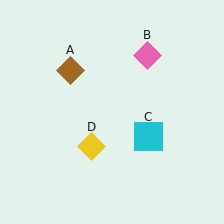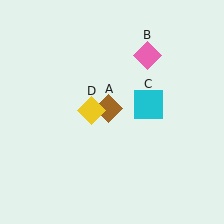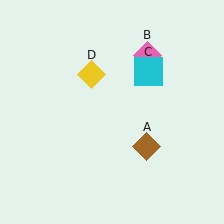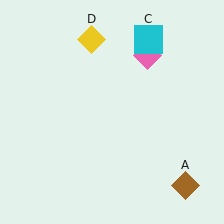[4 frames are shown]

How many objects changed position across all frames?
3 objects changed position: brown diamond (object A), cyan square (object C), yellow diamond (object D).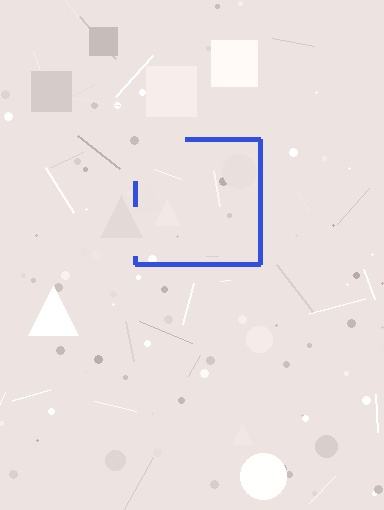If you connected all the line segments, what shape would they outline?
They would outline a square.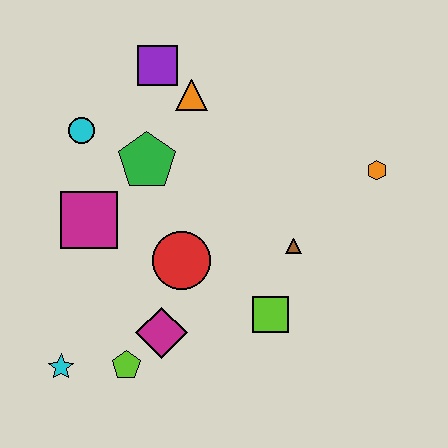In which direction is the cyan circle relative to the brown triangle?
The cyan circle is to the left of the brown triangle.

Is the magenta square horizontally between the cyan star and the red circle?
Yes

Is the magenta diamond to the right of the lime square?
No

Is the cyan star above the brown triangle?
No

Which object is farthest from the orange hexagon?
The cyan star is farthest from the orange hexagon.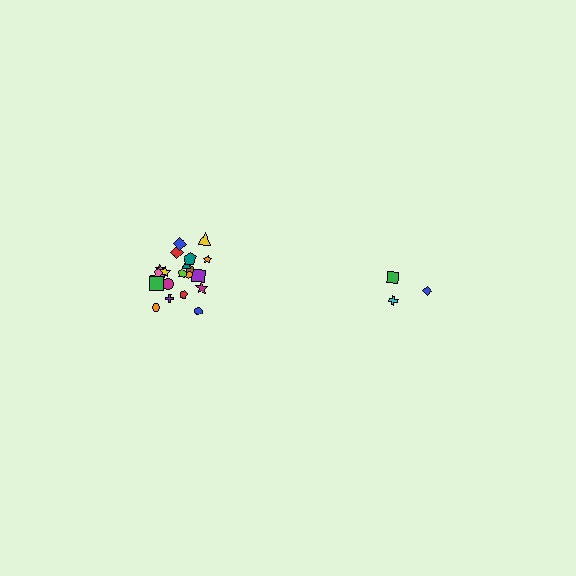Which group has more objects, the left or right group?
The left group.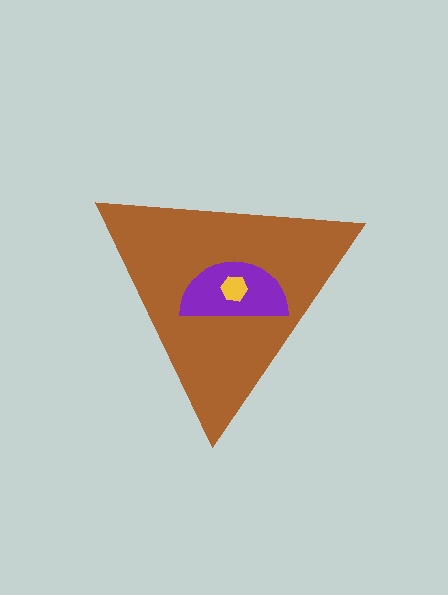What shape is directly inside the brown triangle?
The purple semicircle.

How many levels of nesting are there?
3.